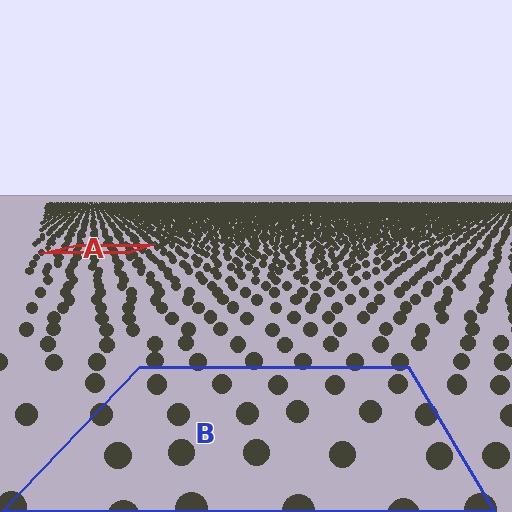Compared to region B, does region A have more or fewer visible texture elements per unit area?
Region A has more texture elements per unit area — they are packed more densely because it is farther away.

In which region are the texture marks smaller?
The texture marks are smaller in region A, because it is farther away.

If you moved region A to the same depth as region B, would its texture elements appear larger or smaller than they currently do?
They would appear larger. At a closer depth, the same texture elements are projected at a bigger on-screen size.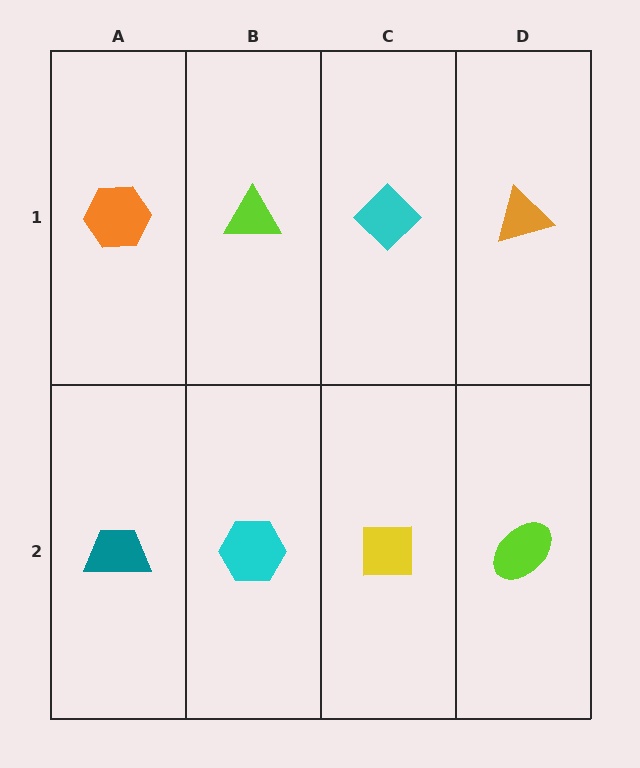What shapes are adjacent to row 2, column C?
A cyan diamond (row 1, column C), a cyan hexagon (row 2, column B), a lime ellipse (row 2, column D).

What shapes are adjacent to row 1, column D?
A lime ellipse (row 2, column D), a cyan diamond (row 1, column C).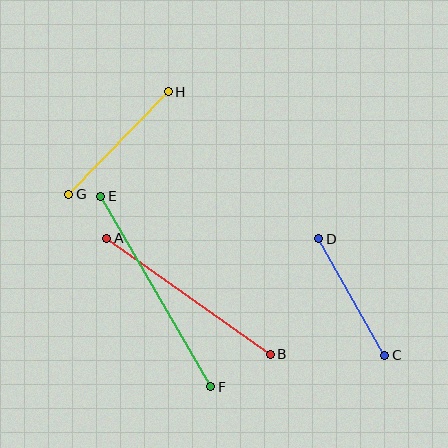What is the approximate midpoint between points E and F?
The midpoint is at approximately (156, 291) pixels.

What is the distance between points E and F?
The distance is approximately 220 pixels.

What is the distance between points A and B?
The distance is approximately 200 pixels.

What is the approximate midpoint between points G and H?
The midpoint is at approximately (118, 143) pixels.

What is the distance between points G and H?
The distance is approximately 143 pixels.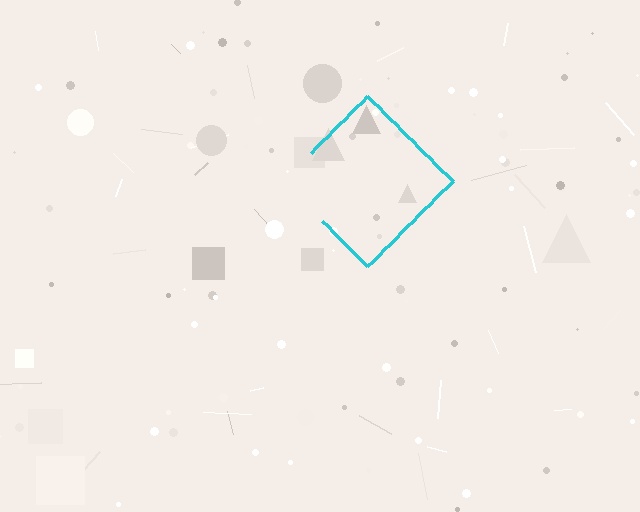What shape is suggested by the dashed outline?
The dashed outline suggests a diamond.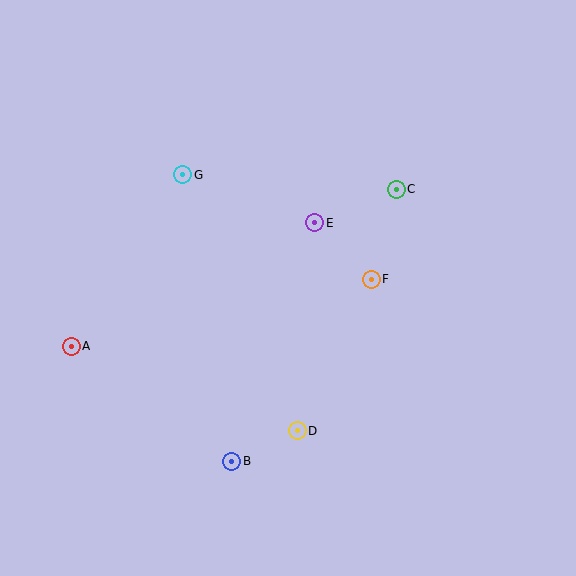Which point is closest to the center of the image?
Point E at (315, 223) is closest to the center.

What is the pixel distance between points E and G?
The distance between E and G is 141 pixels.